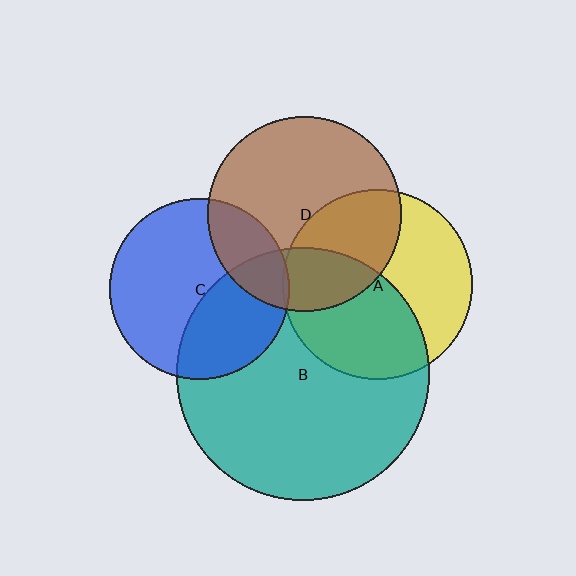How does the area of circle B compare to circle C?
Approximately 2.0 times.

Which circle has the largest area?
Circle B (teal).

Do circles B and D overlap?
Yes.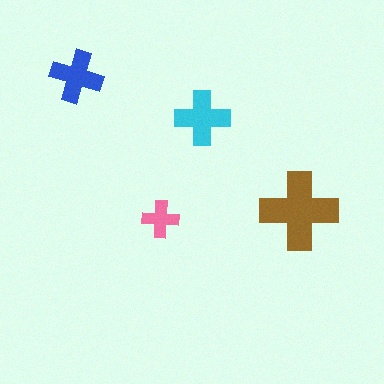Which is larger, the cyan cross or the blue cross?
The cyan one.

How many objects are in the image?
There are 4 objects in the image.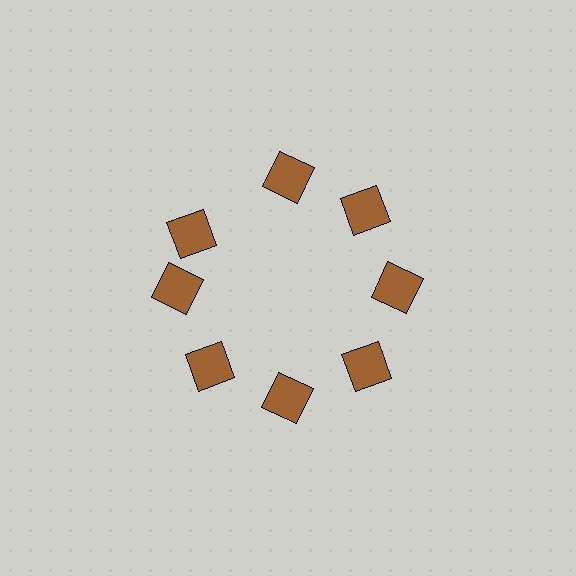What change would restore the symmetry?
The symmetry would be restored by rotating it back into even spacing with its neighbors so that all 8 squares sit at equal angles and equal distance from the center.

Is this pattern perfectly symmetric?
No. The 8 brown squares are arranged in a ring, but one element near the 10 o'clock position is rotated out of alignment along the ring, breaking the 8-fold rotational symmetry.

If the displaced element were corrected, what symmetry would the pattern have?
It would have 8-fold rotational symmetry — the pattern would map onto itself every 45 degrees.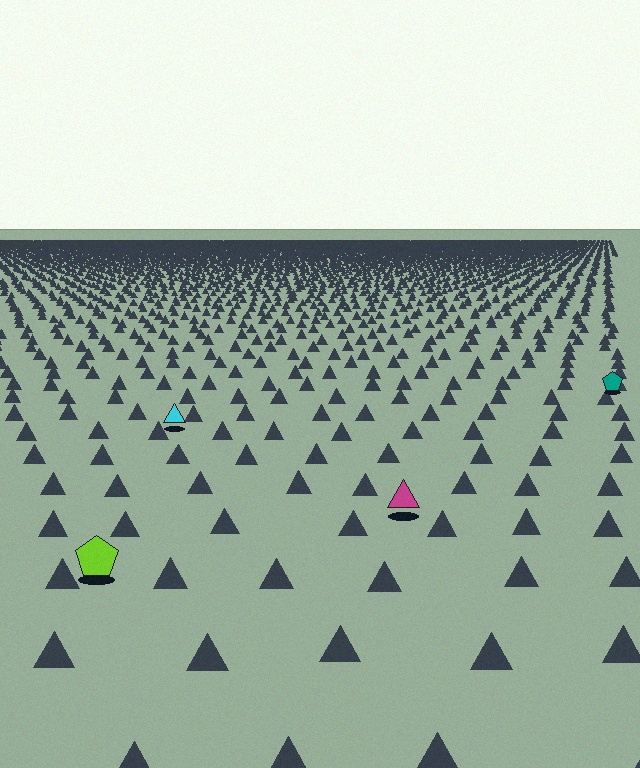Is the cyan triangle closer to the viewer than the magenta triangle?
No. The magenta triangle is closer — you can tell from the texture gradient: the ground texture is coarser near it.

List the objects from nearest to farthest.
From nearest to farthest: the lime pentagon, the magenta triangle, the cyan triangle, the teal pentagon.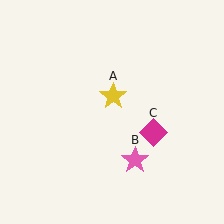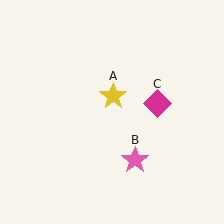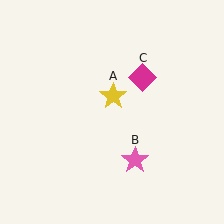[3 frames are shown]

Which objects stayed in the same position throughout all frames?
Yellow star (object A) and pink star (object B) remained stationary.